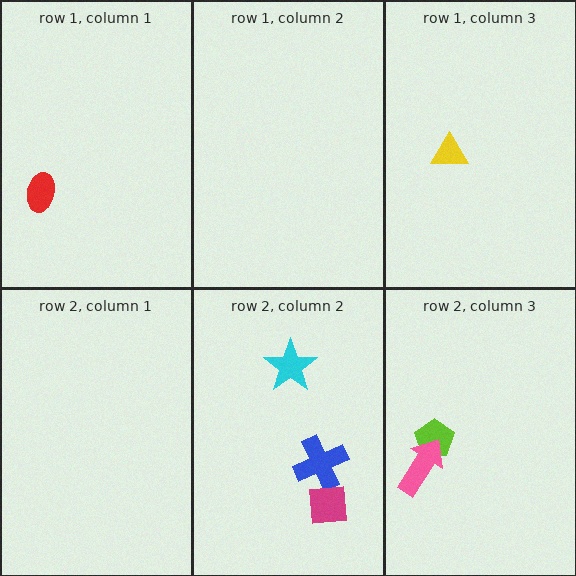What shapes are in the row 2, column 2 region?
The cyan star, the blue cross, the magenta square.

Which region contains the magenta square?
The row 2, column 2 region.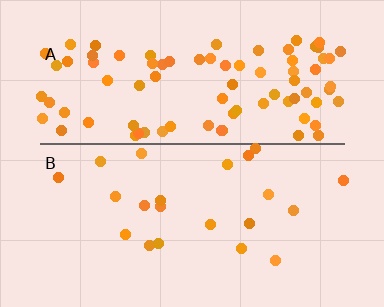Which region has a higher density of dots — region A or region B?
A (the top).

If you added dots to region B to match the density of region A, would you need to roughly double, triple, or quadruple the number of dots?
Approximately quadruple.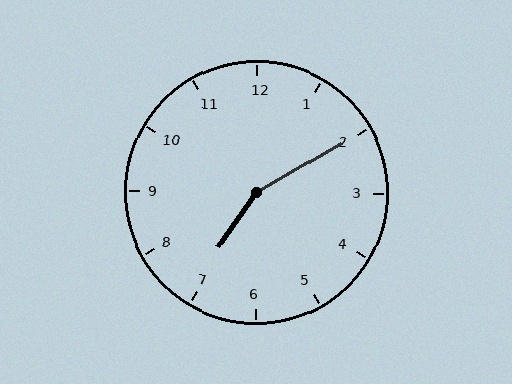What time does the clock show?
7:10.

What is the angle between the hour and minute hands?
Approximately 155 degrees.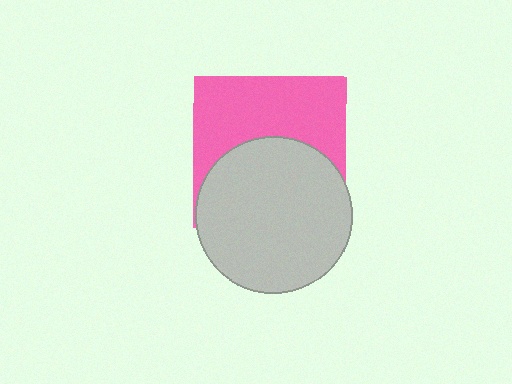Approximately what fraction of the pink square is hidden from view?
Roughly 50% of the pink square is hidden behind the light gray circle.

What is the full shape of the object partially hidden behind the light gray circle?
The partially hidden object is a pink square.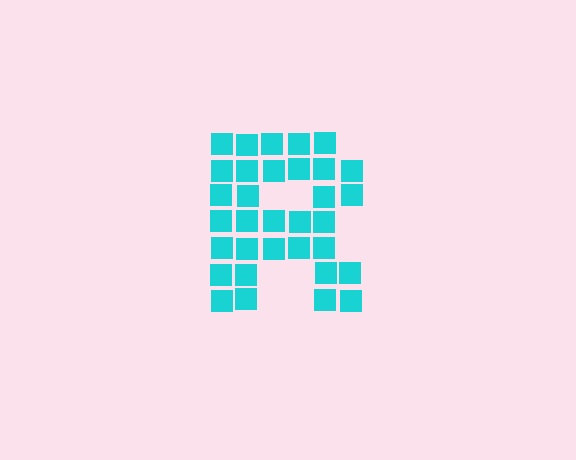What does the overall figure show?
The overall figure shows the letter R.